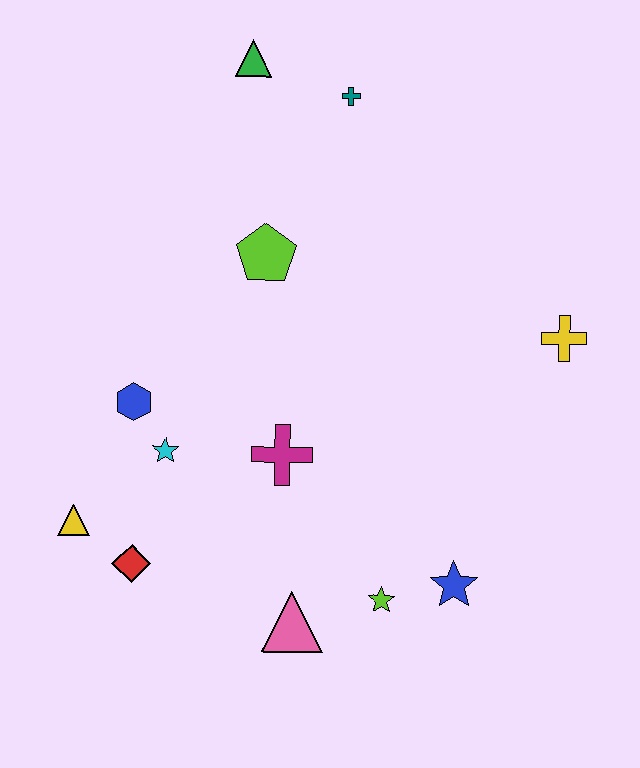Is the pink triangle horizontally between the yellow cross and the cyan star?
Yes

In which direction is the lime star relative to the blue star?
The lime star is to the left of the blue star.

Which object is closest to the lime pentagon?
The teal cross is closest to the lime pentagon.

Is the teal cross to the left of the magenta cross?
No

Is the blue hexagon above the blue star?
Yes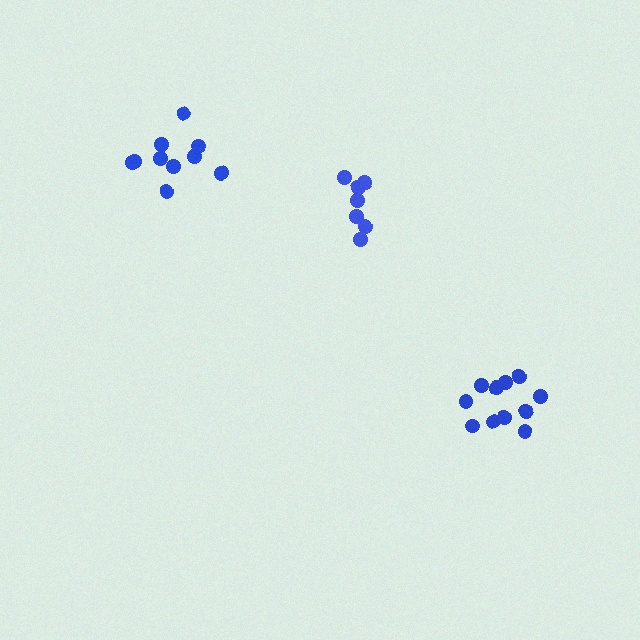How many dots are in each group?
Group 1: 10 dots, Group 2: 7 dots, Group 3: 11 dots (28 total).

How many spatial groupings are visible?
There are 3 spatial groupings.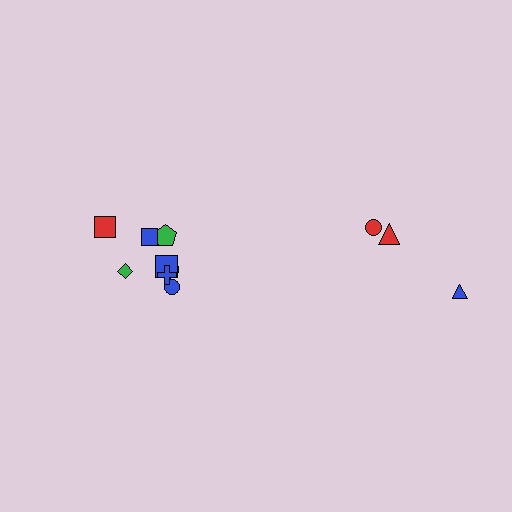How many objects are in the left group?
There are 8 objects.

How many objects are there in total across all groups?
There are 11 objects.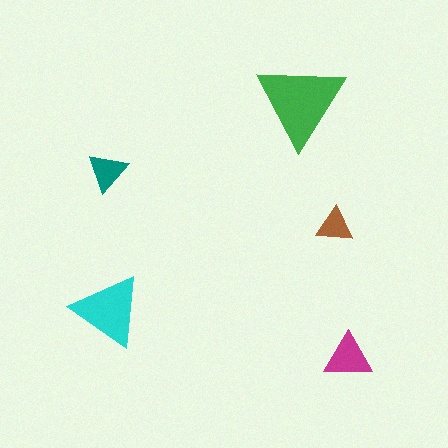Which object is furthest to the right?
The magenta triangle is rightmost.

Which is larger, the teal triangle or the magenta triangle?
The magenta one.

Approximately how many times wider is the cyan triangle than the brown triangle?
About 2 times wider.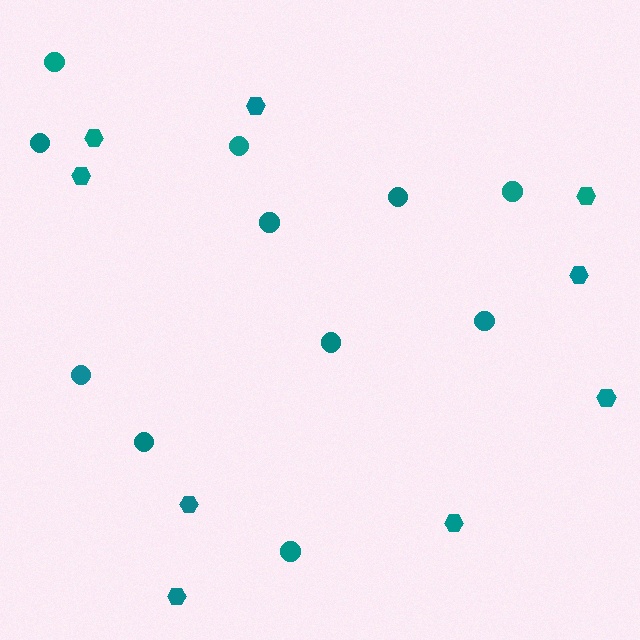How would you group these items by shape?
There are 2 groups: one group of hexagons (9) and one group of circles (11).